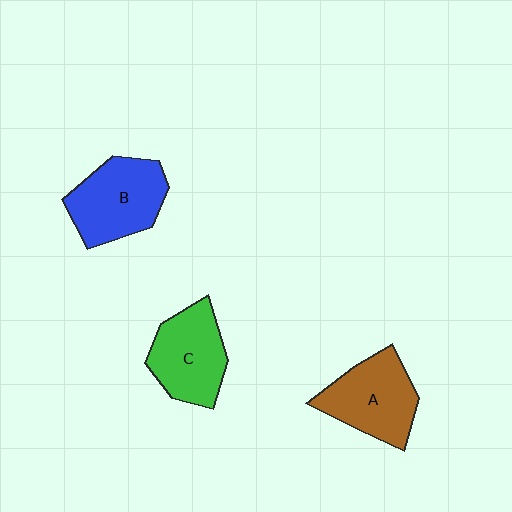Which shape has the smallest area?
Shape C (green).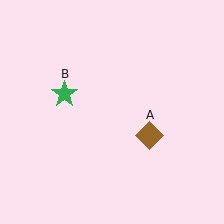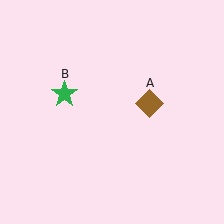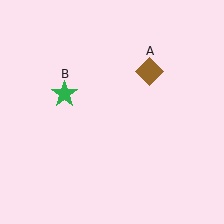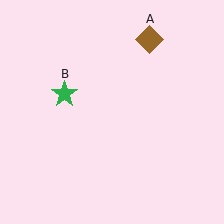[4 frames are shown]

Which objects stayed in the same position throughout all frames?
Green star (object B) remained stationary.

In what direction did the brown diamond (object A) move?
The brown diamond (object A) moved up.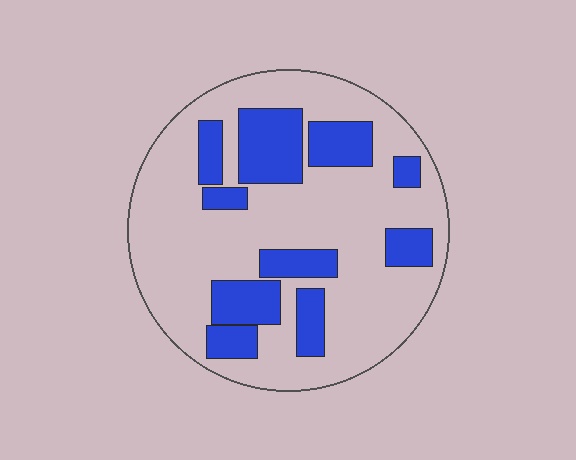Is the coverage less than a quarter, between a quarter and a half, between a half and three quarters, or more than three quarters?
Between a quarter and a half.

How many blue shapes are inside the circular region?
10.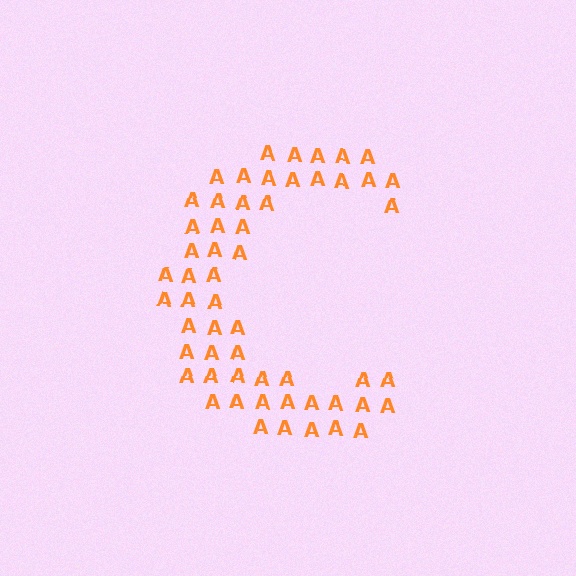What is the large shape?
The large shape is the letter C.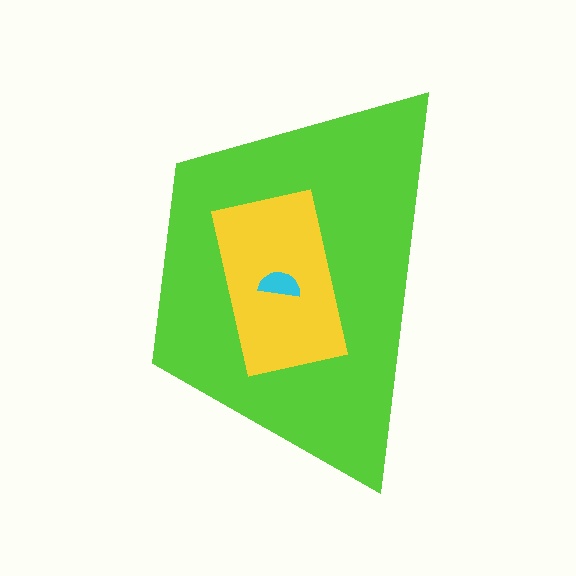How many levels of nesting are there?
3.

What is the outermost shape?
The lime trapezoid.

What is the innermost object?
The cyan semicircle.